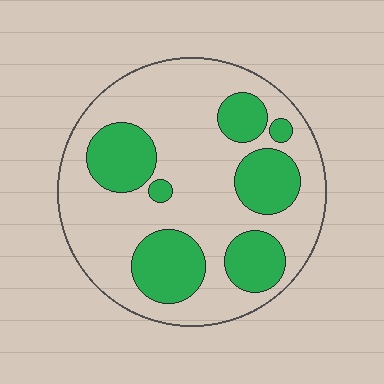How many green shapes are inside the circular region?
7.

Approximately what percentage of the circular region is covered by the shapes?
Approximately 30%.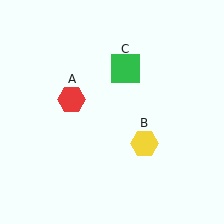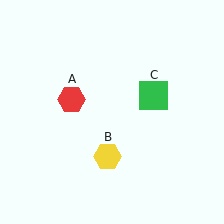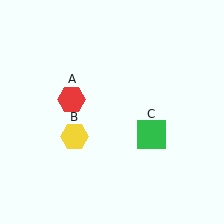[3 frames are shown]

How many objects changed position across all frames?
2 objects changed position: yellow hexagon (object B), green square (object C).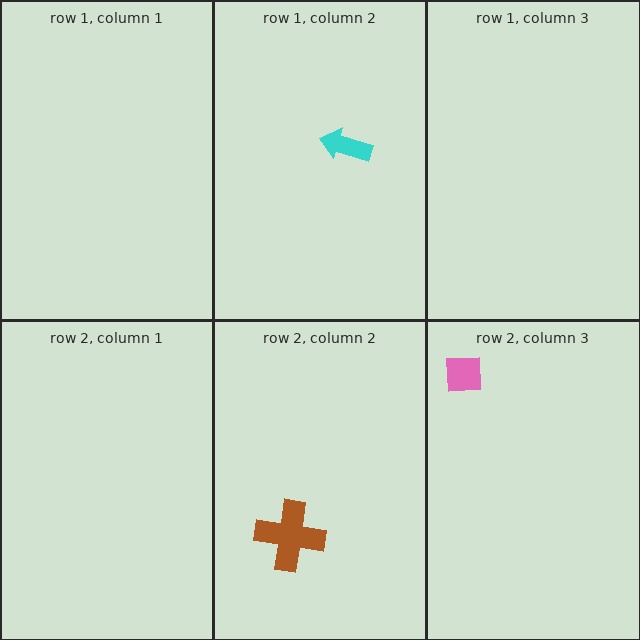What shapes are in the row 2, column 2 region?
The brown cross.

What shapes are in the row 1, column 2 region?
The cyan arrow.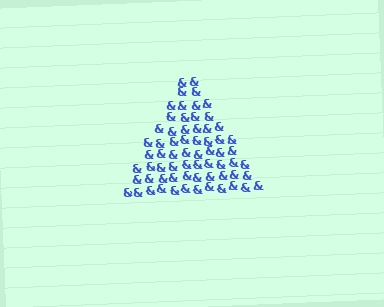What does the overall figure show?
The overall figure shows a triangle.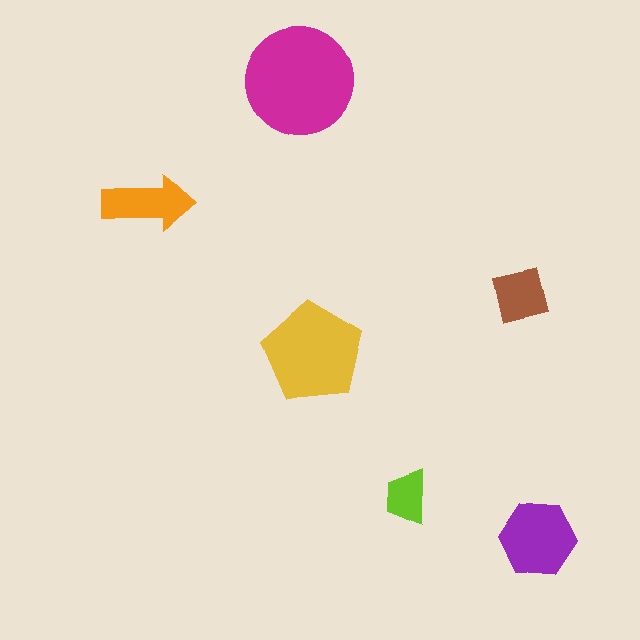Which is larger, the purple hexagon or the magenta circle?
The magenta circle.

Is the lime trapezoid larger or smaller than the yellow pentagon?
Smaller.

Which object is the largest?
The magenta circle.